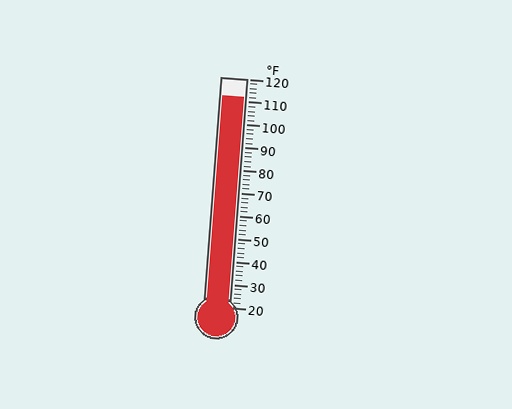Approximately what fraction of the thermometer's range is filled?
The thermometer is filled to approximately 90% of its range.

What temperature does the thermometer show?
The thermometer shows approximately 112°F.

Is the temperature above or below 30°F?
The temperature is above 30°F.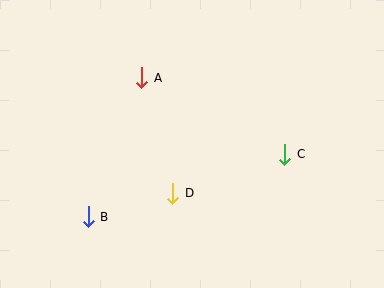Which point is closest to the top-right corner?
Point C is closest to the top-right corner.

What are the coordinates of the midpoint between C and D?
The midpoint between C and D is at (229, 174).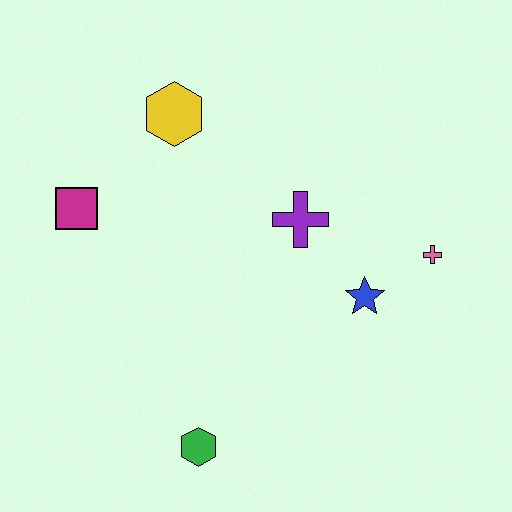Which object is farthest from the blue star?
The magenta square is farthest from the blue star.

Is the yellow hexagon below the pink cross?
No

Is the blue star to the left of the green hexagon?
No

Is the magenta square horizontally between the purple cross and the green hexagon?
No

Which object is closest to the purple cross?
The blue star is closest to the purple cross.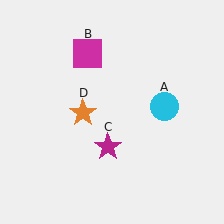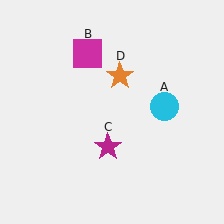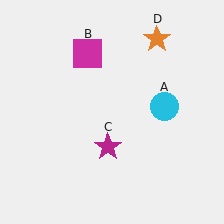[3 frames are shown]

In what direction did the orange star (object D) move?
The orange star (object D) moved up and to the right.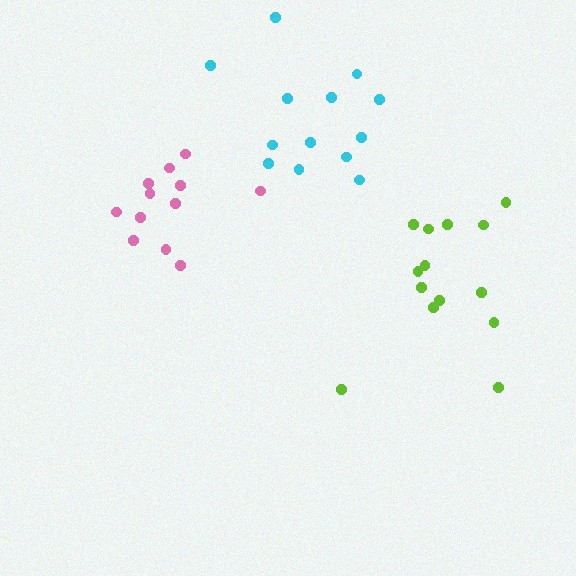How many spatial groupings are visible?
There are 3 spatial groupings.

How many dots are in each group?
Group 1: 13 dots, Group 2: 12 dots, Group 3: 14 dots (39 total).